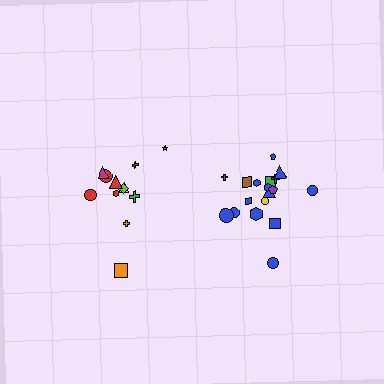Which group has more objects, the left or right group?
The right group.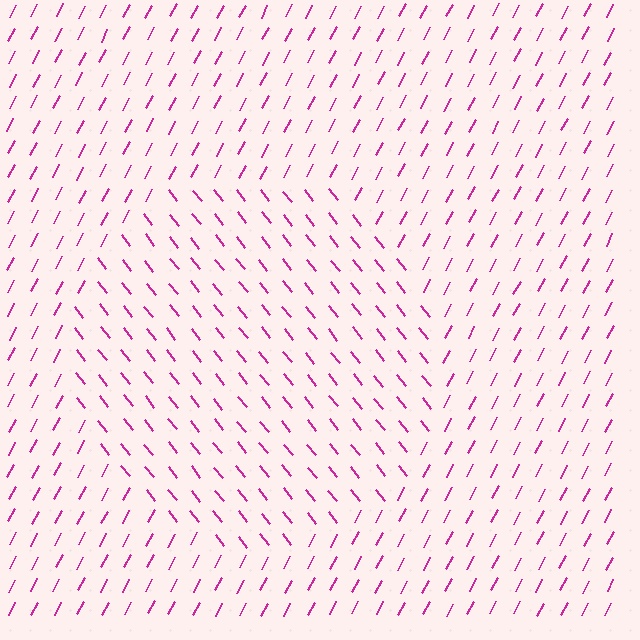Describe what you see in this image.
The image is filled with small magenta line segments. A circle region in the image has lines oriented differently from the surrounding lines, creating a visible texture boundary.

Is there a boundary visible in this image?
Yes, there is a texture boundary formed by a change in line orientation.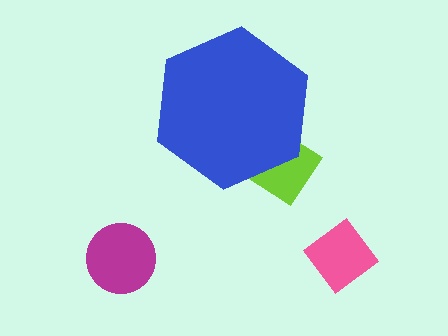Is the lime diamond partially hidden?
Yes, the lime diamond is partially hidden behind the blue hexagon.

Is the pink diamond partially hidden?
No, the pink diamond is fully visible.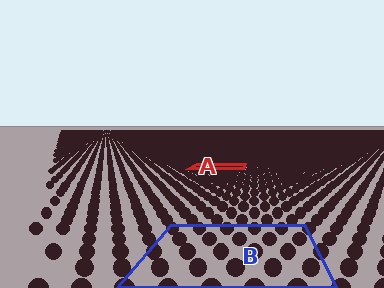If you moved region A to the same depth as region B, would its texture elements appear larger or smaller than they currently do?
They would appear larger. At a closer depth, the same texture elements are projected at a bigger on-screen size.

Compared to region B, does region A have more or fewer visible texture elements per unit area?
Region A has more texture elements per unit area — they are packed more densely because it is farther away.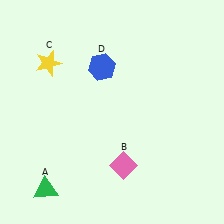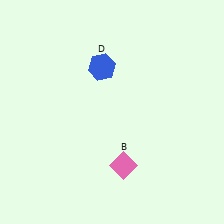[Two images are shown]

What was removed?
The yellow star (C), the green triangle (A) were removed in Image 2.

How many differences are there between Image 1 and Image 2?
There are 2 differences between the two images.